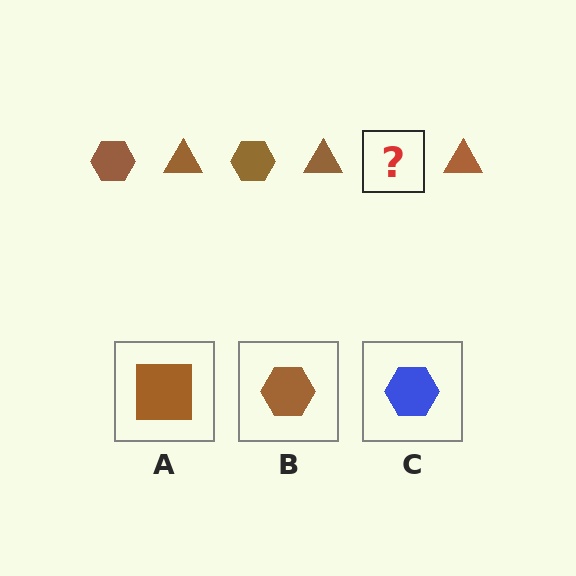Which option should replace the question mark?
Option B.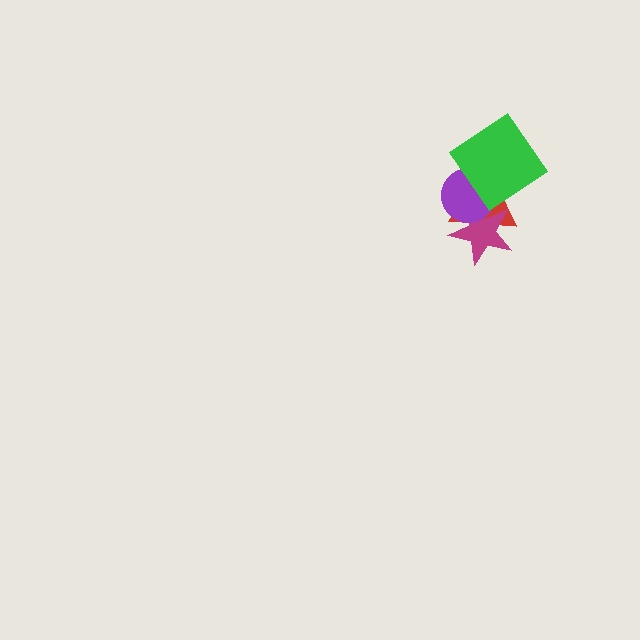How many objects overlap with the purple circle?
3 objects overlap with the purple circle.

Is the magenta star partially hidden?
Yes, it is partially covered by another shape.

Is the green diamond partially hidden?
No, no other shape covers it.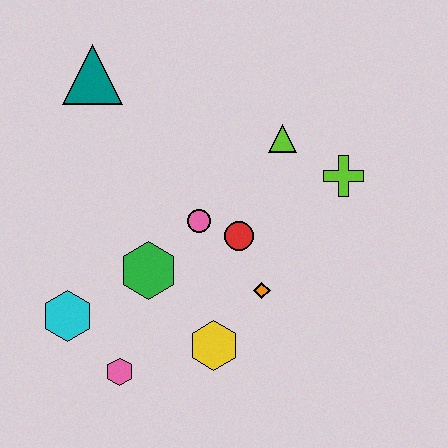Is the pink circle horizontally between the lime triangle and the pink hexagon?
Yes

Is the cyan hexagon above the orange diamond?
No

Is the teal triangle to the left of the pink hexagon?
Yes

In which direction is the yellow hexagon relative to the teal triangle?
The yellow hexagon is below the teal triangle.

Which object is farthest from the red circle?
The teal triangle is farthest from the red circle.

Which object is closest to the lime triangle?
The lime cross is closest to the lime triangle.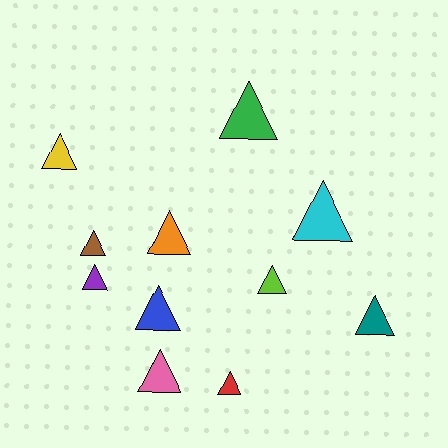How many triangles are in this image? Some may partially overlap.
There are 11 triangles.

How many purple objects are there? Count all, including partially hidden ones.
There is 1 purple object.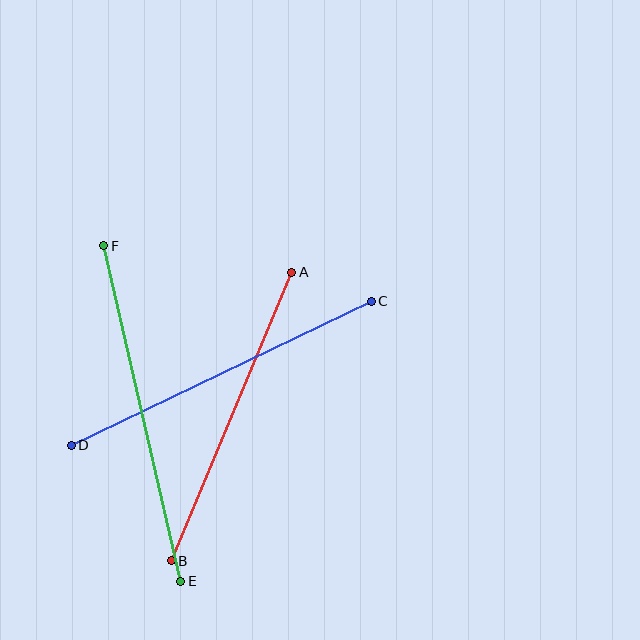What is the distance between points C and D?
The distance is approximately 333 pixels.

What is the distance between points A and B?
The distance is approximately 312 pixels.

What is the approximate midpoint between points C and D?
The midpoint is at approximately (221, 373) pixels.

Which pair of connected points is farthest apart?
Points E and F are farthest apart.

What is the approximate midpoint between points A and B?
The midpoint is at approximately (231, 416) pixels.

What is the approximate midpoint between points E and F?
The midpoint is at approximately (142, 414) pixels.